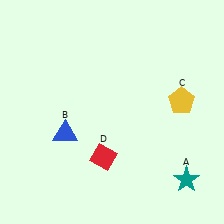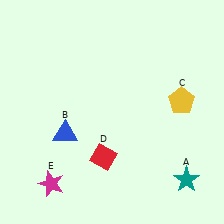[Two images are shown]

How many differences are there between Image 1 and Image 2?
There is 1 difference between the two images.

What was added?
A magenta star (E) was added in Image 2.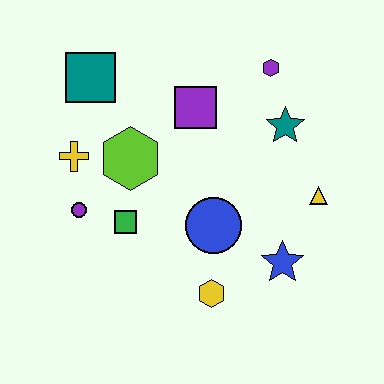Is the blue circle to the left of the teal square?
No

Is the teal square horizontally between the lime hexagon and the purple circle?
Yes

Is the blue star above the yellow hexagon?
Yes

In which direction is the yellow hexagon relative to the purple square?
The yellow hexagon is below the purple square.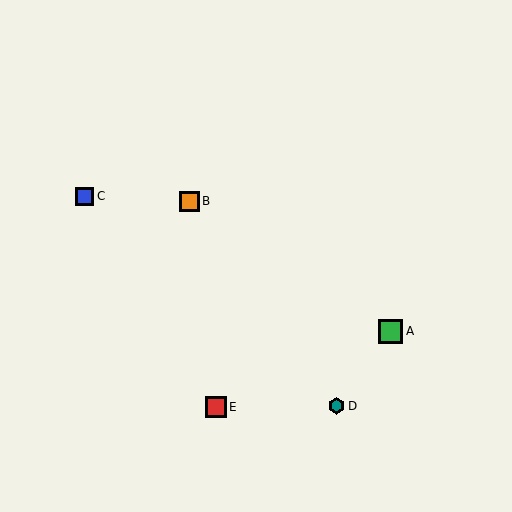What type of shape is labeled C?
Shape C is a blue square.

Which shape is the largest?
The green square (labeled A) is the largest.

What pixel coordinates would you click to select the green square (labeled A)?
Click at (391, 331) to select the green square A.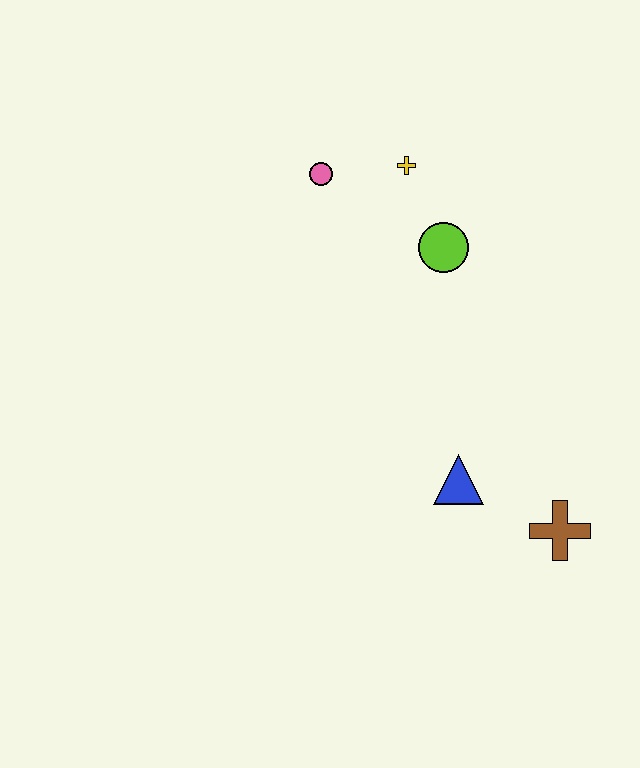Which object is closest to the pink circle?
The yellow cross is closest to the pink circle.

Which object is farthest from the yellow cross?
The brown cross is farthest from the yellow cross.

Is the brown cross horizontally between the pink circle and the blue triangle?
No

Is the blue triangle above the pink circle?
No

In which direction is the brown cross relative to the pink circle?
The brown cross is below the pink circle.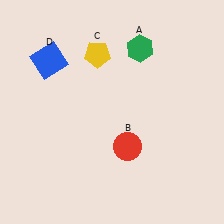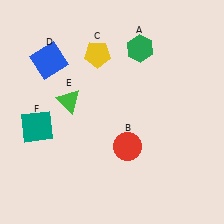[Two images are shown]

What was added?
A green triangle (E), a teal square (F) were added in Image 2.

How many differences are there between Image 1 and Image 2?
There are 2 differences between the two images.